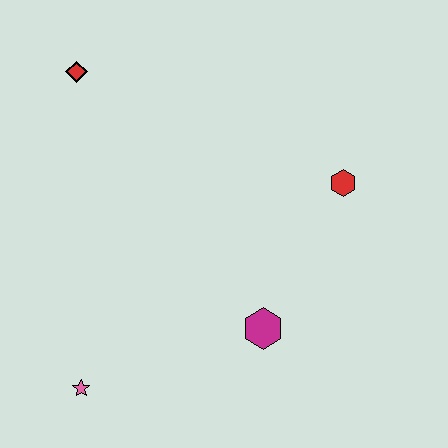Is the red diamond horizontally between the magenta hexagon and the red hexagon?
No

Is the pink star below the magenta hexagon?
Yes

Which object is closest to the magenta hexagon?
The red hexagon is closest to the magenta hexagon.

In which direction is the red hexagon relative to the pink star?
The red hexagon is to the right of the pink star.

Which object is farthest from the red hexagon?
The pink star is farthest from the red hexagon.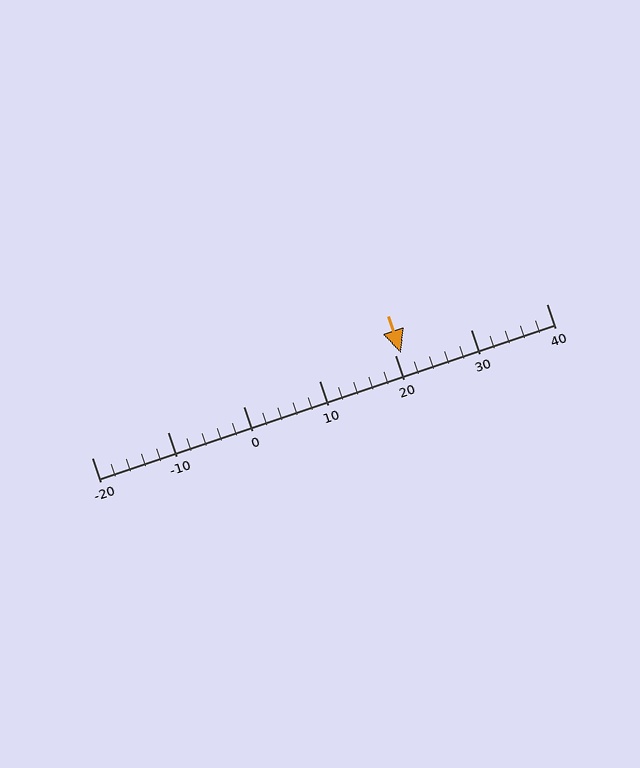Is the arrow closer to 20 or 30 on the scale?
The arrow is closer to 20.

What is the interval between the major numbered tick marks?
The major tick marks are spaced 10 units apart.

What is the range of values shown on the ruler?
The ruler shows values from -20 to 40.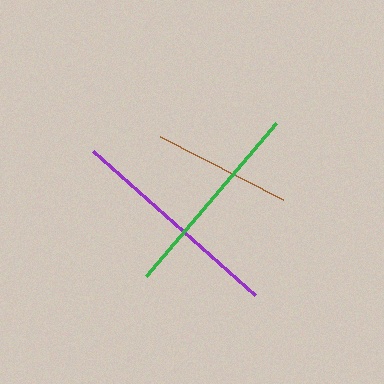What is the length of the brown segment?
The brown segment is approximately 139 pixels long.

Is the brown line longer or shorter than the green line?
The green line is longer than the brown line.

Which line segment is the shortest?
The brown line is the shortest at approximately 139 pixels.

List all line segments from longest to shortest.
From longest to shortest: purple, green, brown.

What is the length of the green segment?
The green segment is approximately 201 pixels long.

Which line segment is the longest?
The purple line is the longest at approximately 217 pixels.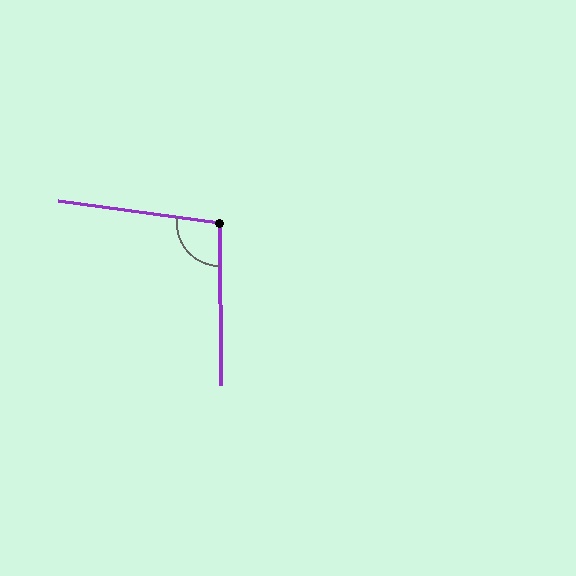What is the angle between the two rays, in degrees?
Approximately 98 degrees.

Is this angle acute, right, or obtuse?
It is obtuse.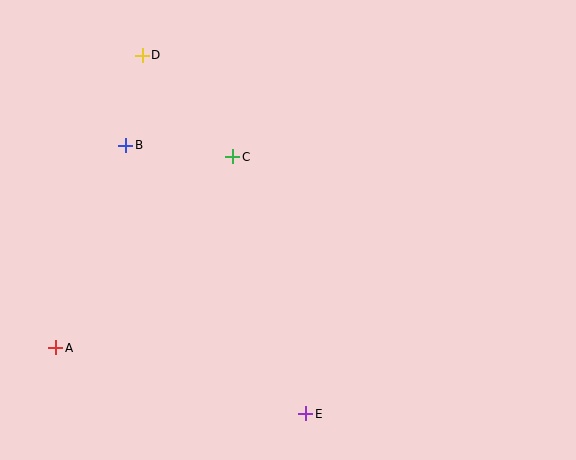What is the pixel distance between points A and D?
The distance between A and D is 305 pixels.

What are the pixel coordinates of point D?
Point D is at (142, 55).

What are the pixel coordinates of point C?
Point C is at (233, 157).